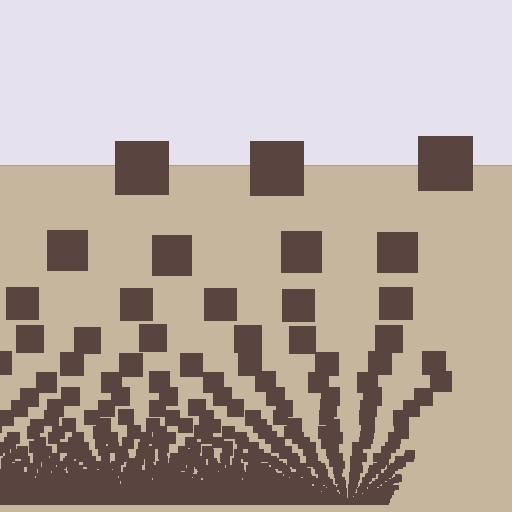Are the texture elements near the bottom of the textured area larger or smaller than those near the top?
Smaller. The gradient is inverted — elements near the bottom are smaller and denser.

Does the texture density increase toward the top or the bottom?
Density increases toward the bottom.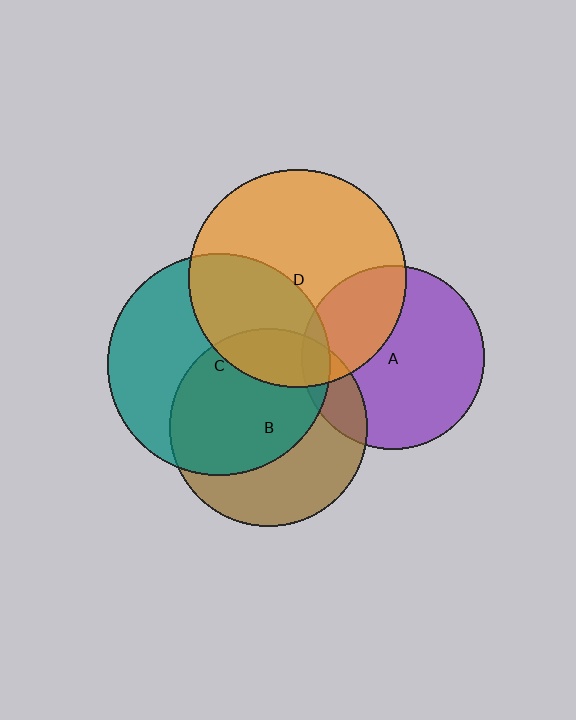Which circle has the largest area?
Circle C (teal).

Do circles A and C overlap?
Yes.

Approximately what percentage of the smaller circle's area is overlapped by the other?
Approximately 10%.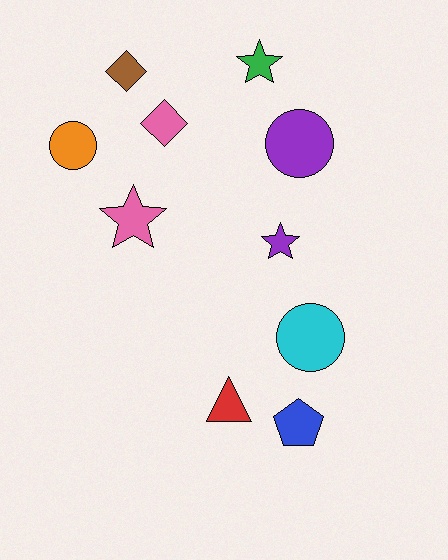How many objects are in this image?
There are 10 objects.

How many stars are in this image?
There are 3 stars.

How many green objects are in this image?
There is 1 green object.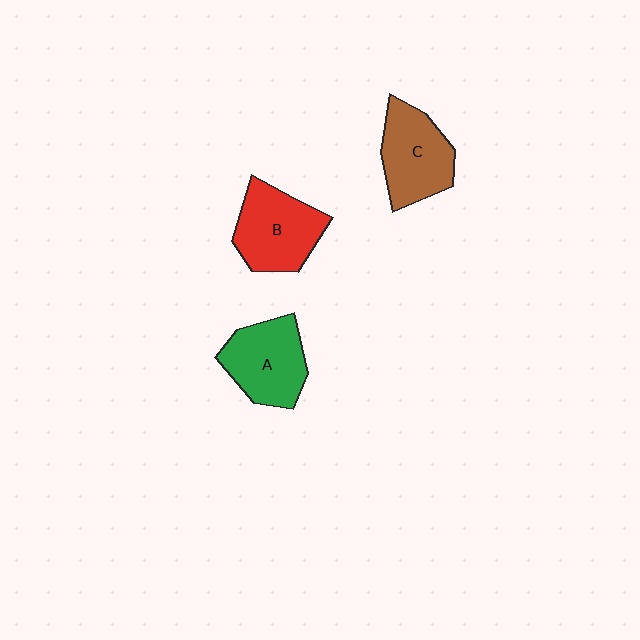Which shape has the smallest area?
Shape C (brown).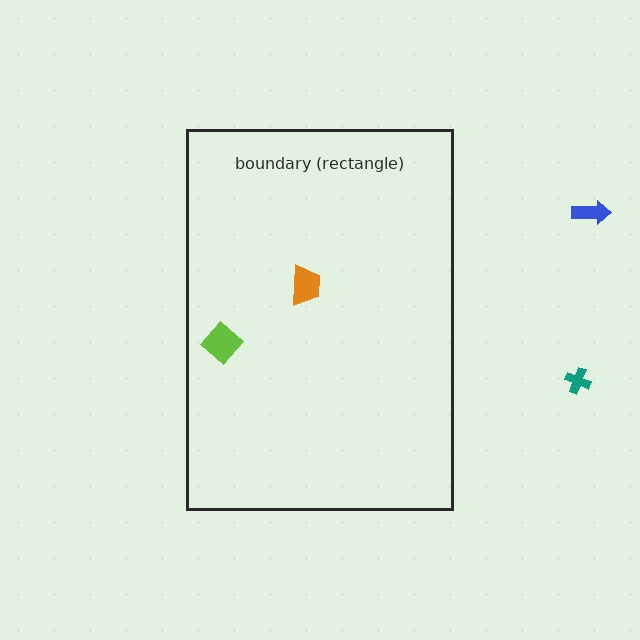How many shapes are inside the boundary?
2 inside, 2 outside.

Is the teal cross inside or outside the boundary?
Outside.